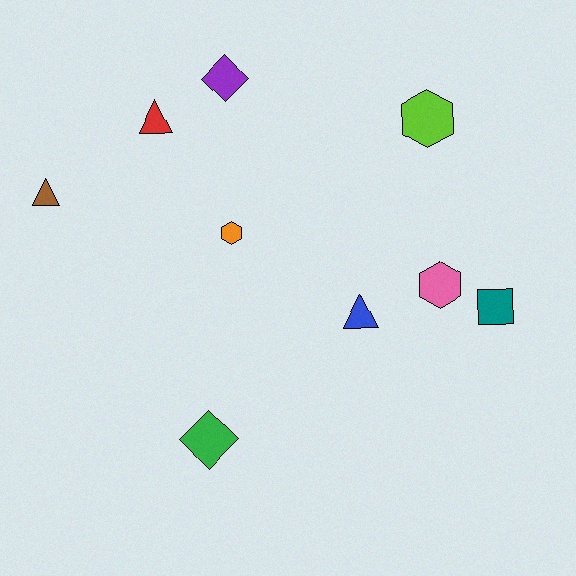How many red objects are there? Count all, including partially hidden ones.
There is 1 red object.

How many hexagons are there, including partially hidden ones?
There are 3 hexagons.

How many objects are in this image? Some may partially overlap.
There are 9 objects.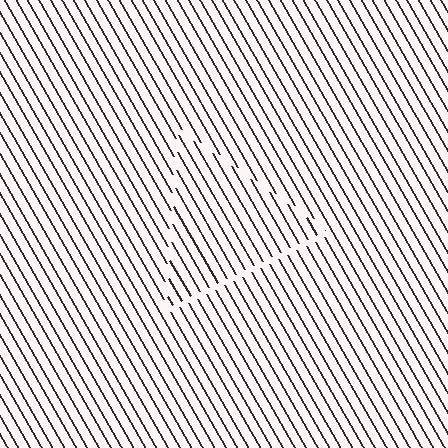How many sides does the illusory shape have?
3 sides — the line-ends trace a triangle.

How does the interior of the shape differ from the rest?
The interior of the shape contains the same grating, shifted by half a period — the contour is defined by the phase discontinuity where line-ends from the inner and outer gratings abut.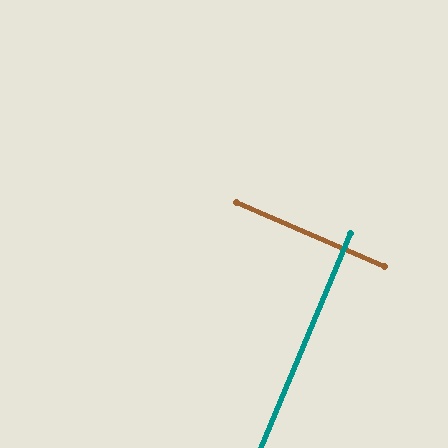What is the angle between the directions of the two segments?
Approximately 90 degrees.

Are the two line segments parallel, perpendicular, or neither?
Perpendicular — they meet at approximately 90°.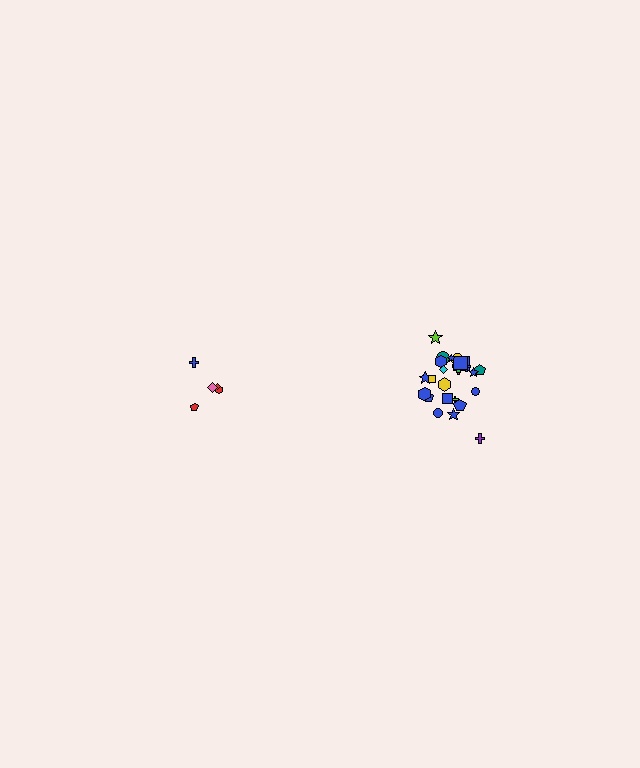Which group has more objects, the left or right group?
The right group.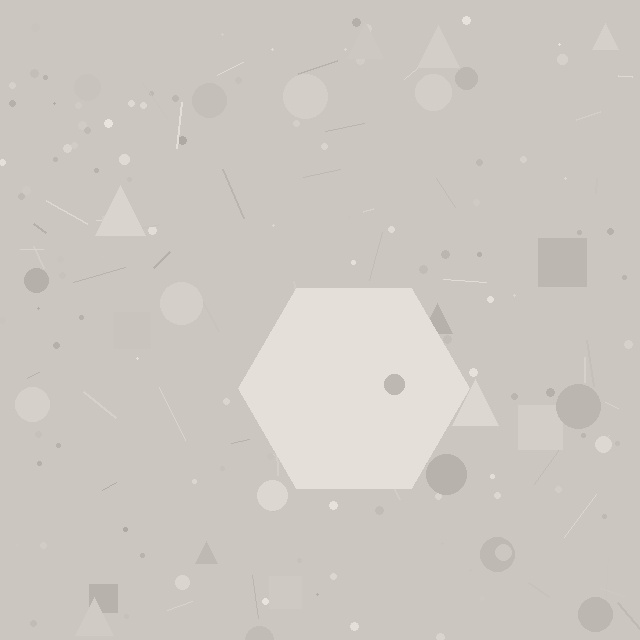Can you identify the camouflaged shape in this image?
The camouflaged shape is a hexagon.